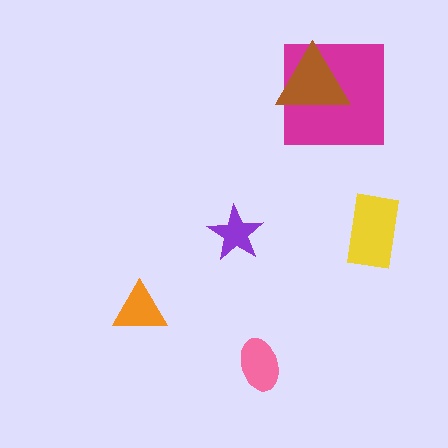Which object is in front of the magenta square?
The brown triangle is in front of the magenta square.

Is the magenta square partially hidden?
Yes, it is partially covered by another shape.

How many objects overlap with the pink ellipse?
0 objects overlap with the pink ellipse.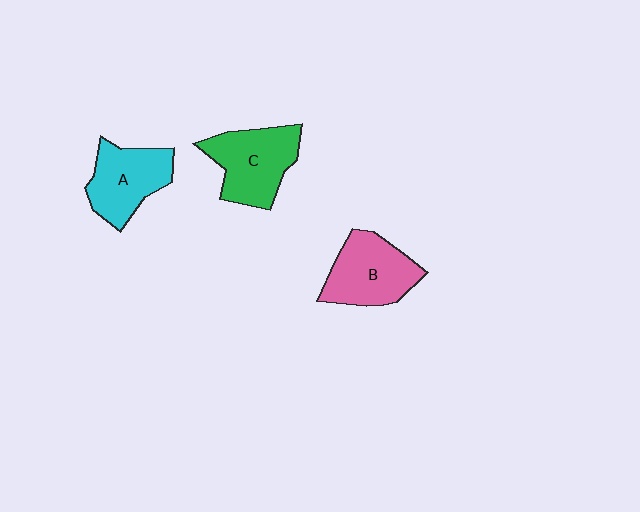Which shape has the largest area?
Shape C (green).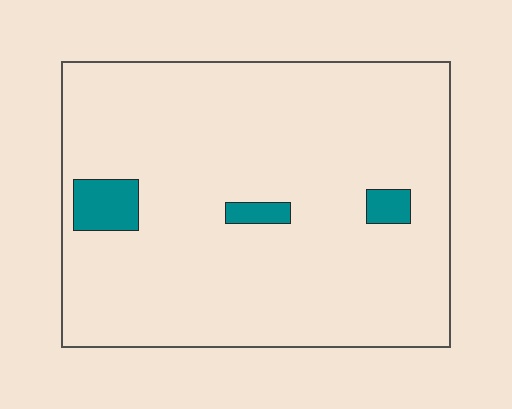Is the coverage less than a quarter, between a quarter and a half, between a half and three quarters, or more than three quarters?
Less than a quarter.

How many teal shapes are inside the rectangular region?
3.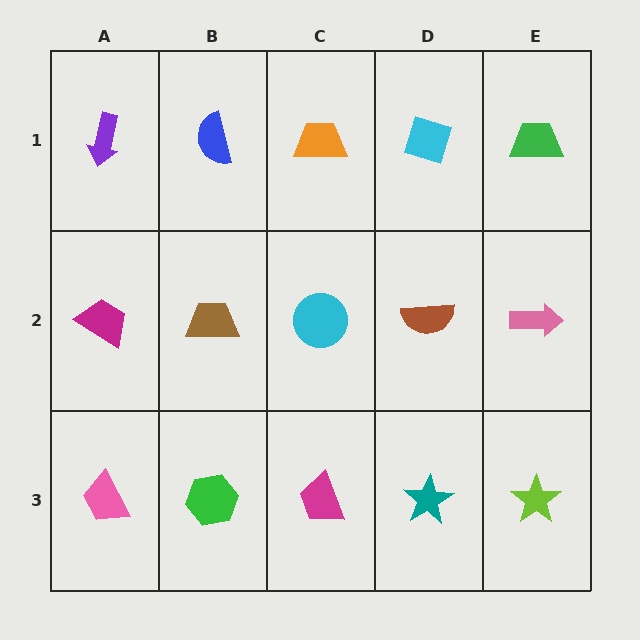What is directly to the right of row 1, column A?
A blue semicircle.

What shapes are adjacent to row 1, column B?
A brown trapezoid (row 2, column B), a purple arrow (row 1, column A), an orange trapezoid (row 1, column C).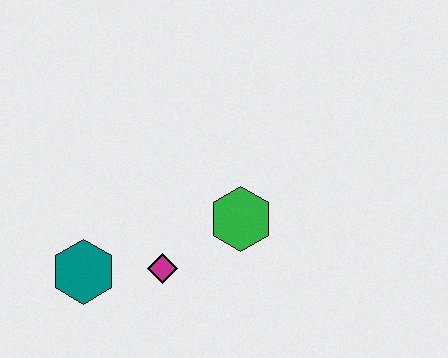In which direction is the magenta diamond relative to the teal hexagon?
The magenta diamond is to the right of the teal hexagon.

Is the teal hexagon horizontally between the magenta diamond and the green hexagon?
No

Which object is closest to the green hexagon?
The magenta diamond is closest to the green hexagon.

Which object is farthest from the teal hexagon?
The green hexagon is farthest from the teal hexagon.